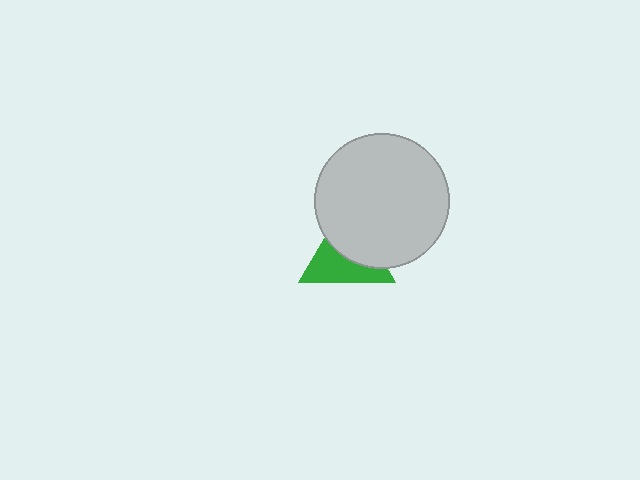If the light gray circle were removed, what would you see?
You would see the complete green triangle.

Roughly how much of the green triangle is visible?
About half of it is visible (roughly 51%).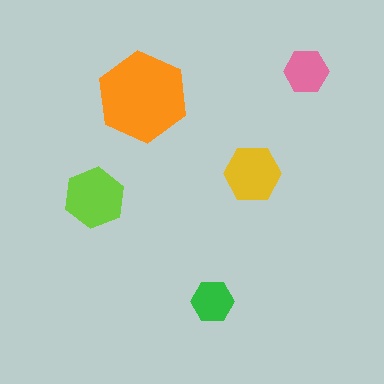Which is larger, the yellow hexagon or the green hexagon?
The yellow one.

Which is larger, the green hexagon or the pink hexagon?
The pink one.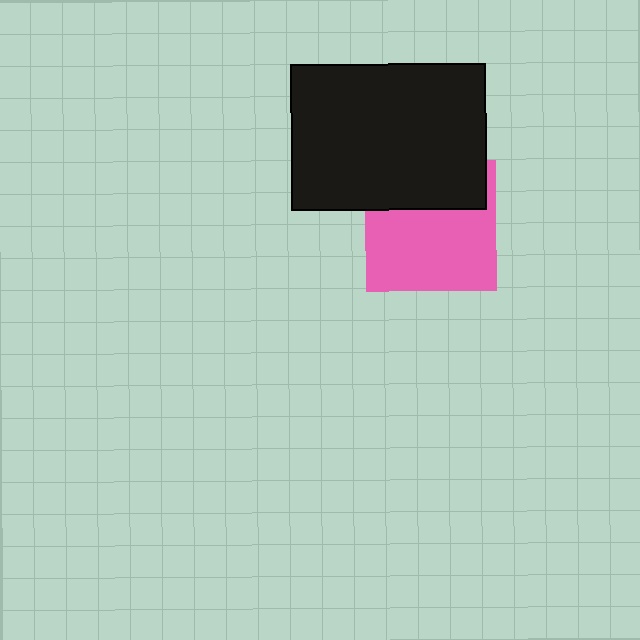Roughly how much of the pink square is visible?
About half of it is visible (roughly 64%).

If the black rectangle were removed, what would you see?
You would see the complete pink square.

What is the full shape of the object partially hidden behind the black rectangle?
The partially hidden object is a pink square.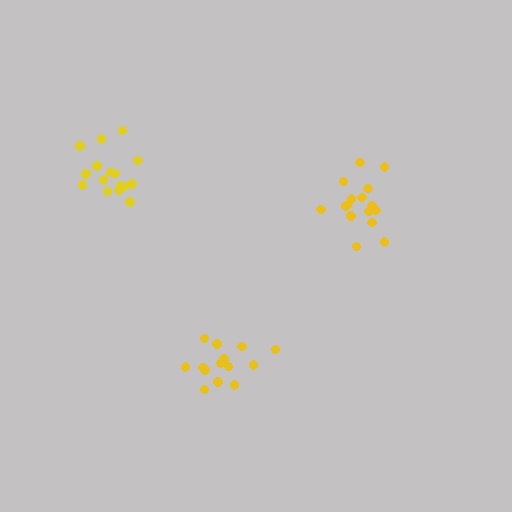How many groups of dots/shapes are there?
There are 3 groups.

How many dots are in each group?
Group 1: 16 dots, Group 2: 14 dots, Group 3: 16 dots (46 total).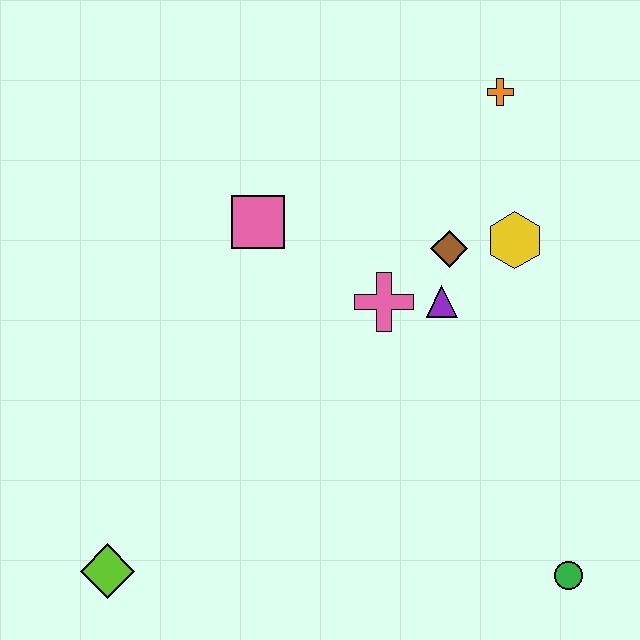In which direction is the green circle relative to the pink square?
The green circle is below the pink square.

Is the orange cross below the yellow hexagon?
No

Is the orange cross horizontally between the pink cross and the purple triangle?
No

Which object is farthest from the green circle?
The orange cross is farthest from the green circle.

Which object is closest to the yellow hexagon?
The brown diamond is closest to the yellow hexagon.